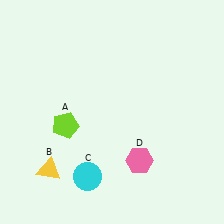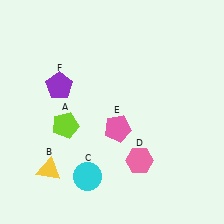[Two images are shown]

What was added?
A pink pentagon (E), a purple pentagon (F) were added in Image 2.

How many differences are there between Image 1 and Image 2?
There are 2 differences between the two images.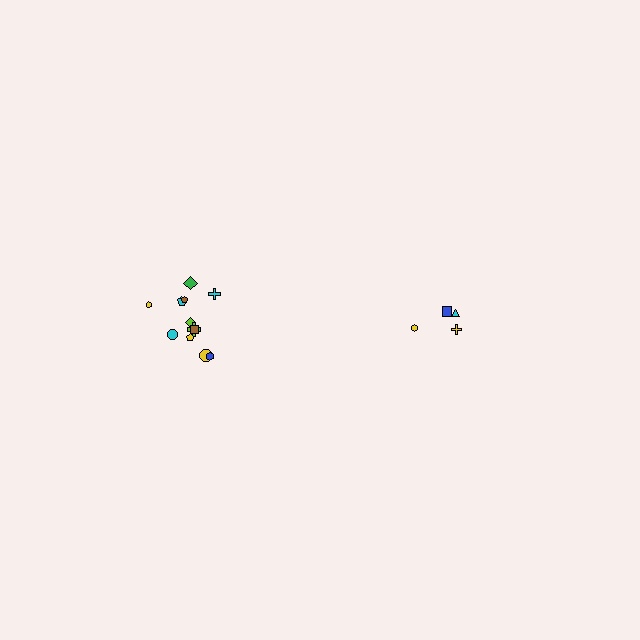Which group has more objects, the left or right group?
The left group.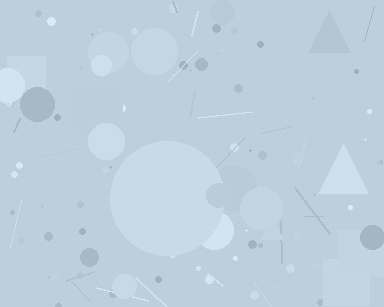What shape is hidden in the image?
A circle is hidden in the image.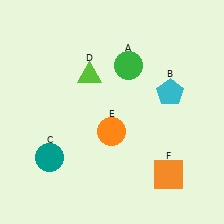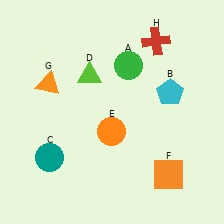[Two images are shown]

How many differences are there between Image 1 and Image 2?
There are 2 differences between the two images.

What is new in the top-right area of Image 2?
A red cross (H) was added in the top-right area of Image 2.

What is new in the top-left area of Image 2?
An orange triangle (G) was added in the top-left area of Image 2.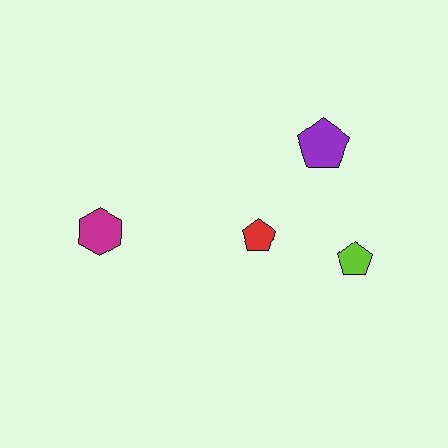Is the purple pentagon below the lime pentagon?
No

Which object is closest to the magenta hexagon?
The red pentagon is closest to the magenta hexagon.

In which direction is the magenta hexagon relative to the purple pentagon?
The magenta hexagon is to the left of the purple pentagon.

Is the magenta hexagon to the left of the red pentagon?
Yes